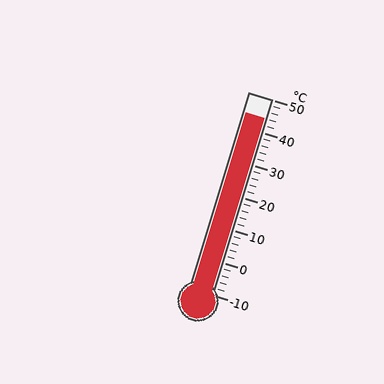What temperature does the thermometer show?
The thermometer shows approximately 44°C.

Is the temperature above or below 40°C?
The temperature is above 40°C.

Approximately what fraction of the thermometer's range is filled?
The thermometer is filled to approximately 90% of its range.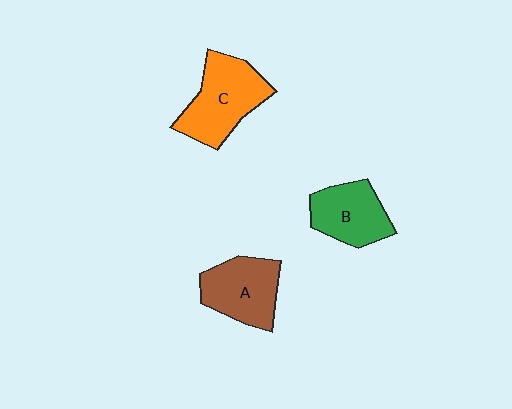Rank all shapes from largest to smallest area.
From largest to smallest: C (orange), A (brown), B (green).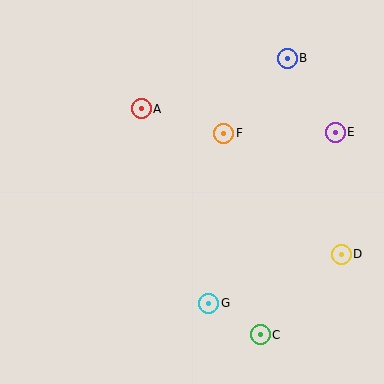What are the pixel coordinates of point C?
Point C is at (260, 335).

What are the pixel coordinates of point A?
Point A is at (141, 109).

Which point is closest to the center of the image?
Point F at (224, 133) is closest to the center.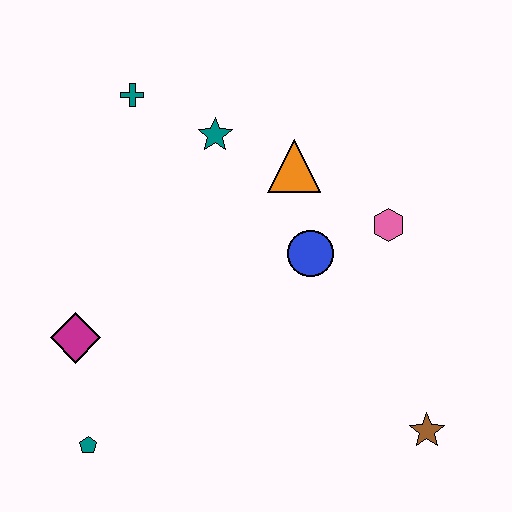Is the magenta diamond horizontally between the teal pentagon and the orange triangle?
No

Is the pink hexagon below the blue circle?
No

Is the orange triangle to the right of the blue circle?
No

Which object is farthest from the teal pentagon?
The pink hexagon is farthest from the teal pentagon.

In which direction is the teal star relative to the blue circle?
The teal star is above the blue circle.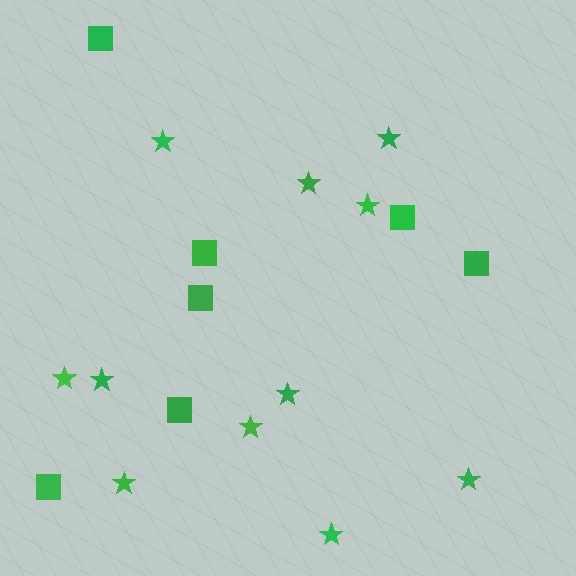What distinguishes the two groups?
There are 2 groups: one group of squares (7) and one group of stars (11).